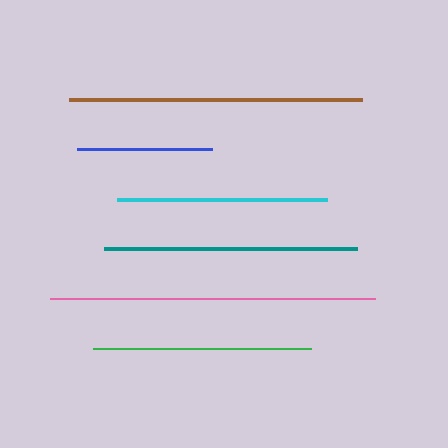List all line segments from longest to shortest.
From longest to shortest: pink, brown, teal, green, cyan, blue.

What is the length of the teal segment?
The teal segment is approximately 253 pixels long.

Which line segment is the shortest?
The blue line is the shortest at approximately 135 pixels.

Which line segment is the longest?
The pink line is the longest at approximately 325 pixels.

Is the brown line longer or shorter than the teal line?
The brown line is longer than the teal line.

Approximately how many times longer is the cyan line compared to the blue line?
The cyan line is approximately 1.6 times the length of the blue line.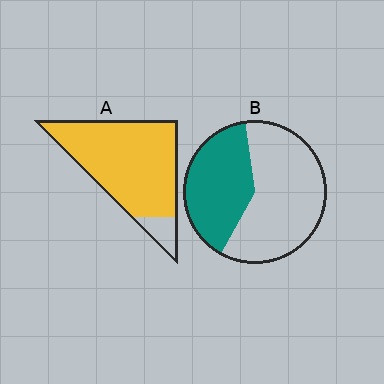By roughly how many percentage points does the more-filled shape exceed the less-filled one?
By roughly 50 percentage points (A over B).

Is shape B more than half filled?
No.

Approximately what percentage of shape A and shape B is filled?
A is approximately 90% and B is approximately 40%.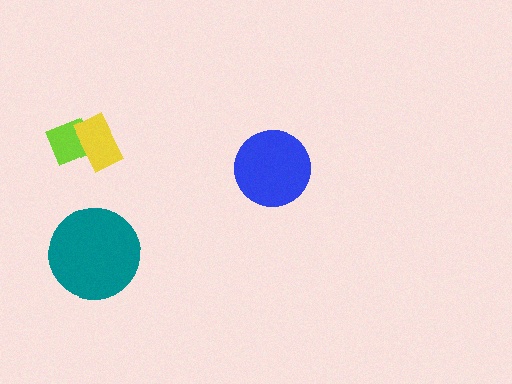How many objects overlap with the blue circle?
0 objects overlap with the blue circle.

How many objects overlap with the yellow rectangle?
1 object overlaps with the yellow rectangle.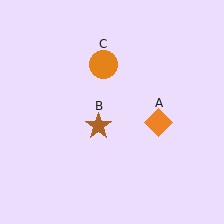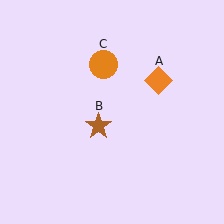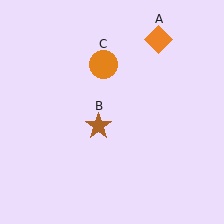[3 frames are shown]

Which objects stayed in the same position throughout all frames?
Brown star (object B) and orange circle (object C) remained stationary.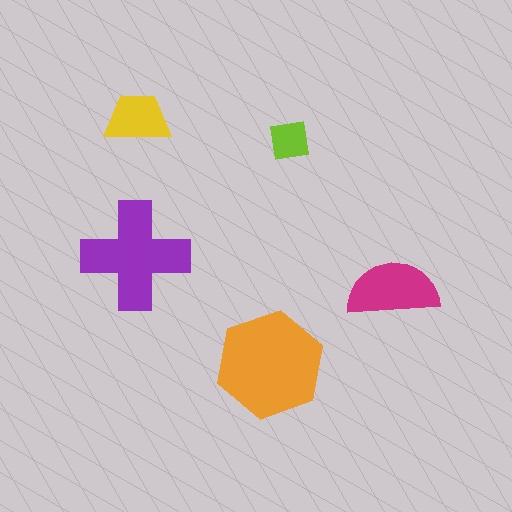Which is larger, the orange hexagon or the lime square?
The orange hexagon.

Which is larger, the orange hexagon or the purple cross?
The orange hexagon.